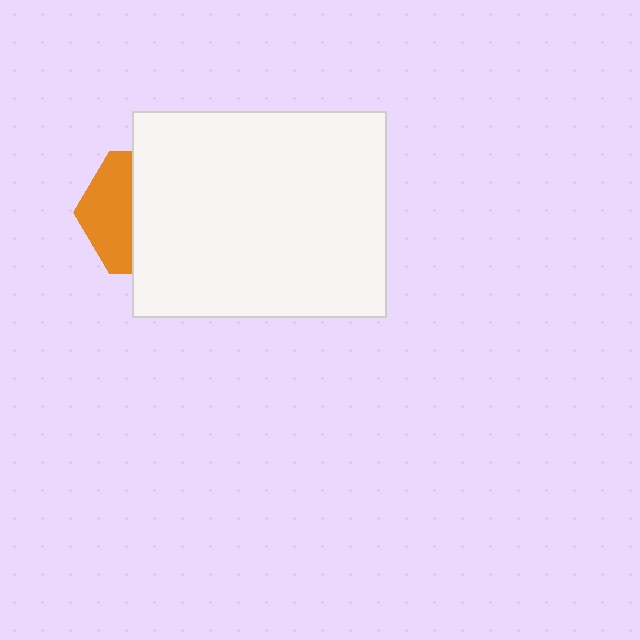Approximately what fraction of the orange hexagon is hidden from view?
Roughly 62% of the orange hexagon is hidden behind the white rectangle.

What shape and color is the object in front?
The object in front is a white rectangle.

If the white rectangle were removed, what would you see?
You would see the complete orange hexagon.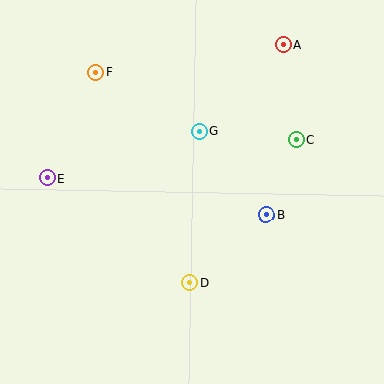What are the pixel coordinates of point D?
Point D is at (190, 283).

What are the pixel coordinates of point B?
Point B is at (266, 214).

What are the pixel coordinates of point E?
Point E is at (47, 178).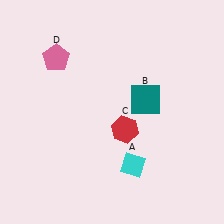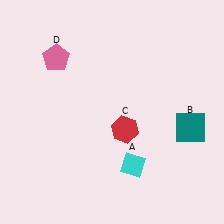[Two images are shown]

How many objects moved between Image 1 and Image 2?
1 object moved between the two images.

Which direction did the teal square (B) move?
The teal square (B) moved right.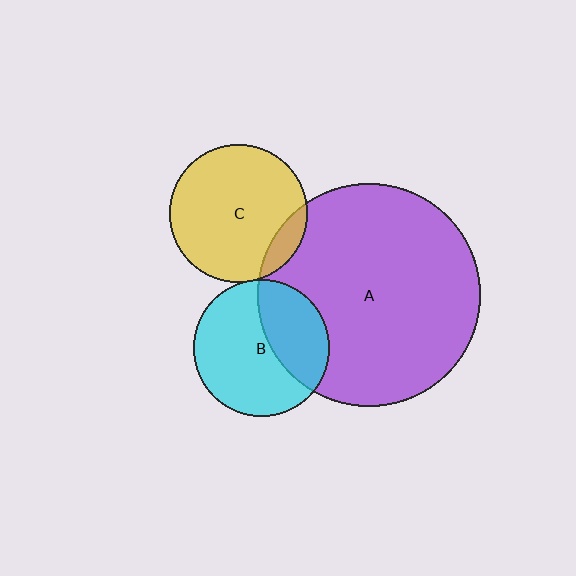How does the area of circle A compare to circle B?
Approximately 2.7 times.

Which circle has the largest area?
Circle A (purple).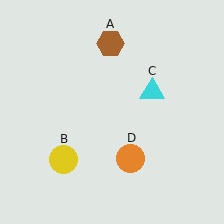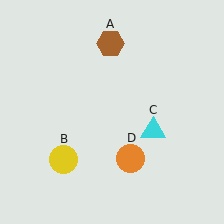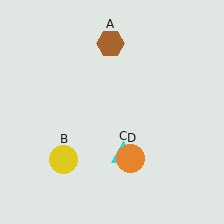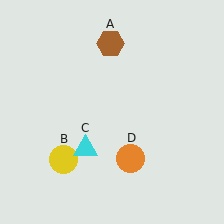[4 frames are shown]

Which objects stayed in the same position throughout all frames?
Brown hexagon (object A) and yellow circle (object B) and orange circle (object D) remained stationary.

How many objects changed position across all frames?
1 object changed position: cyan triangle (object C).